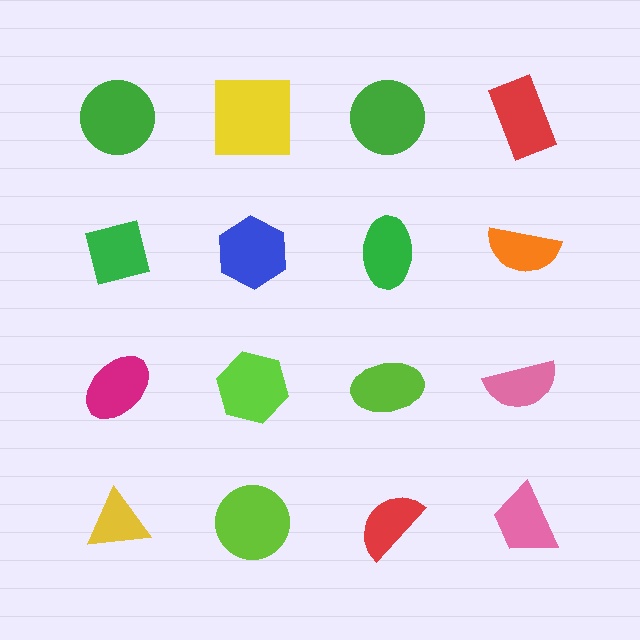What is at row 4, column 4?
A pink trapezoid.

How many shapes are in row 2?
4 shapes.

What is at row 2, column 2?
A blue hexagon.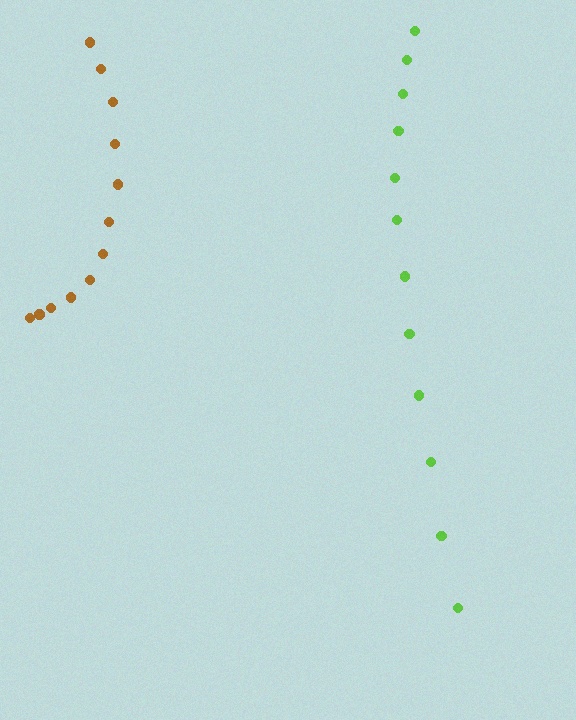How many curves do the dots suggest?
There are 2 distinct paths.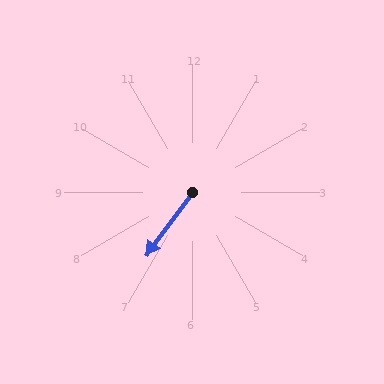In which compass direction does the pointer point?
Southwest.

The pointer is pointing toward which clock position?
Roughly 7 o'clock.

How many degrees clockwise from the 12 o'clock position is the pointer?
Approximately 216 degrees.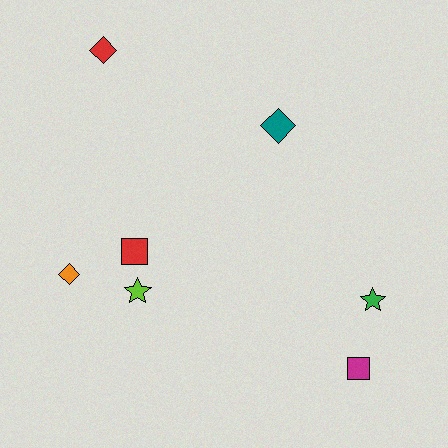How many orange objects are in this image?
There is 1 orange object.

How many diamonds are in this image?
There are 3 diamonds.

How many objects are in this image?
There are 7 objects.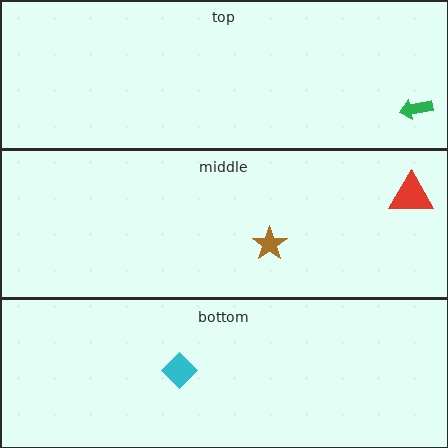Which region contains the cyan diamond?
The bottom region.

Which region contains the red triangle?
The middle region.